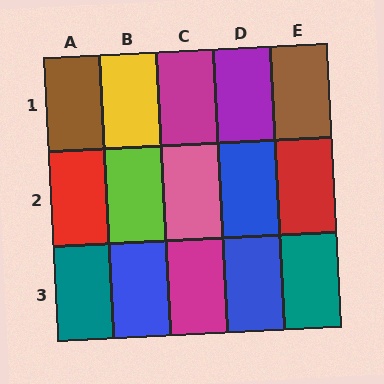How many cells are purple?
1 cell is purple.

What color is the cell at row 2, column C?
Pink.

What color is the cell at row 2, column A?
Red.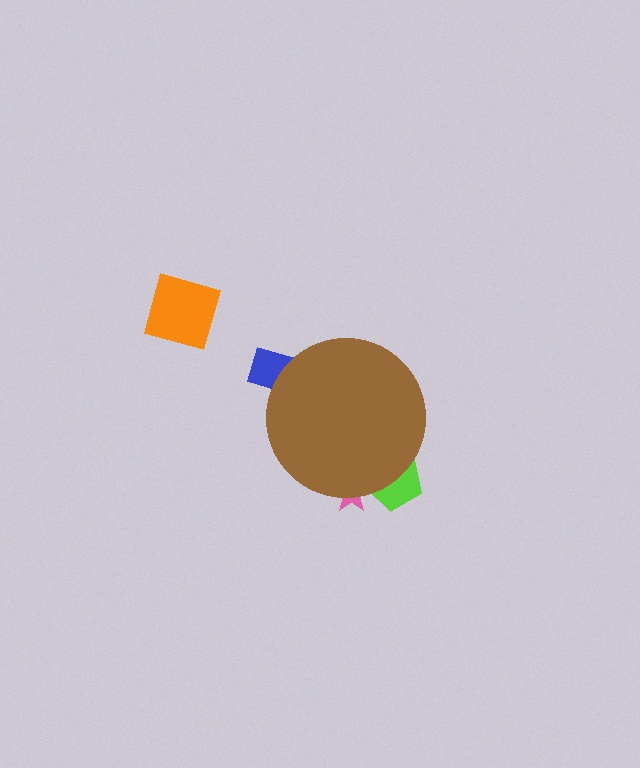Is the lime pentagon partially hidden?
Yes, the lime pentagon is partially hidden behind the brown circle.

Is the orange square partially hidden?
No, the orange square is fully visible.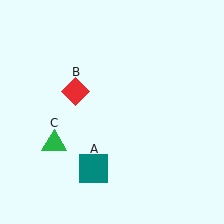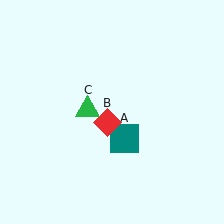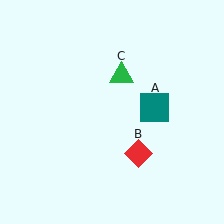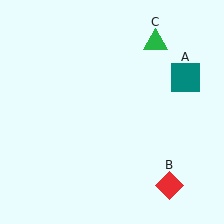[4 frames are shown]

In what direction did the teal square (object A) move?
The teal square (object A) moved up and to the right.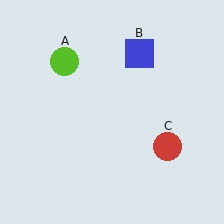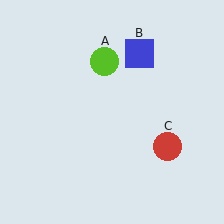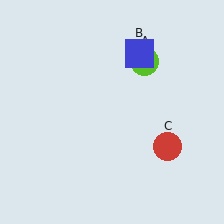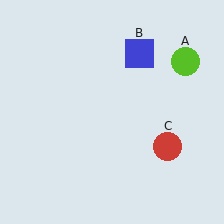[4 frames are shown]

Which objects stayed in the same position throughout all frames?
Blue square (object B) and red circle (object C) remained stationary.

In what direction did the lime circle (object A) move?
The lime circle (object A) moved right.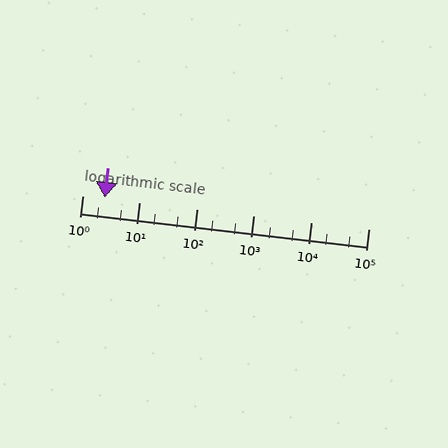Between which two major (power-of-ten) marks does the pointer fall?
The pointer is between 1 and 10.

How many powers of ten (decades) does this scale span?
The scale spans 5 decades, from 1 to 100000.